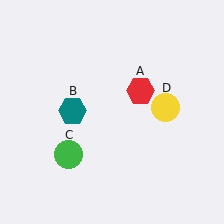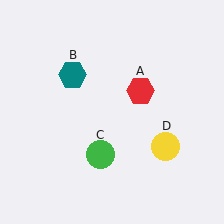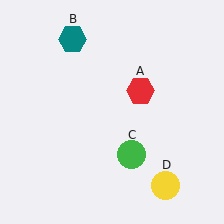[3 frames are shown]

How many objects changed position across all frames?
3 objects changed position: teal hexagon (object B), green circle (object C), yellow circle (object D).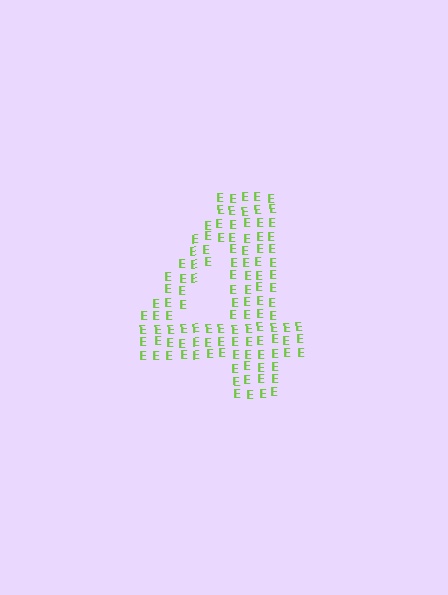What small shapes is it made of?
It is made of small letter E's.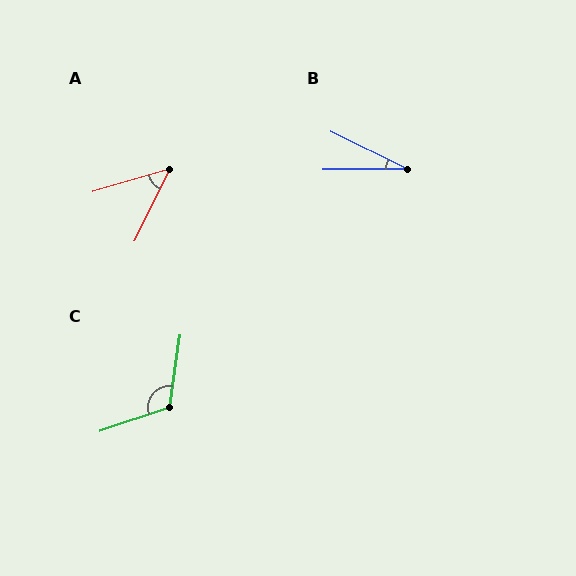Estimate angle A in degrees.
Approximately 47 degrees.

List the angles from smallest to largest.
B (27°), A (47°), C (117°).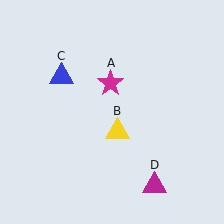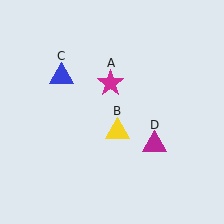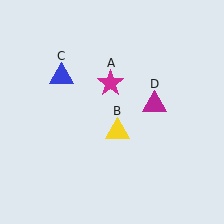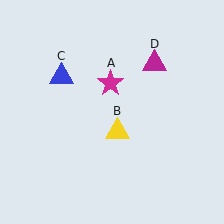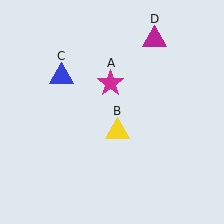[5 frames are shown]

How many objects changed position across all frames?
1 object changed position: magenta triangle (object D).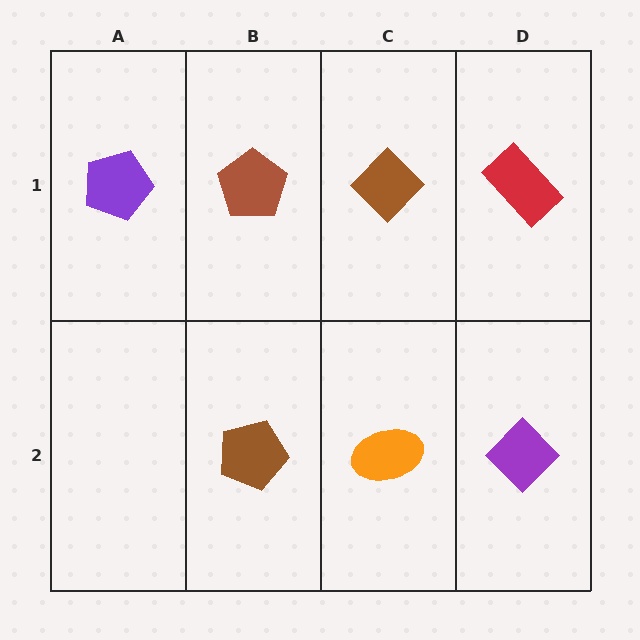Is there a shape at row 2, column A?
No, that cell is empty.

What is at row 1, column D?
A red rectangle.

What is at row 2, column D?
A purple diamond.